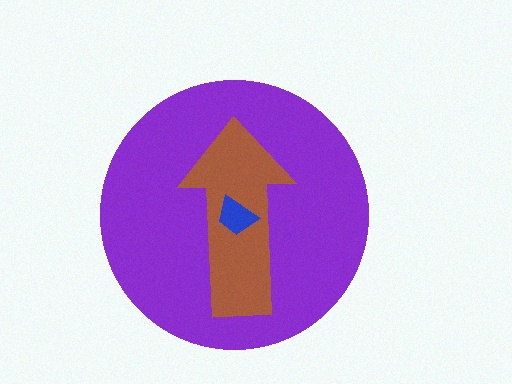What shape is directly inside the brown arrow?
The blue trapezoid.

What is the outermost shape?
The purple circle.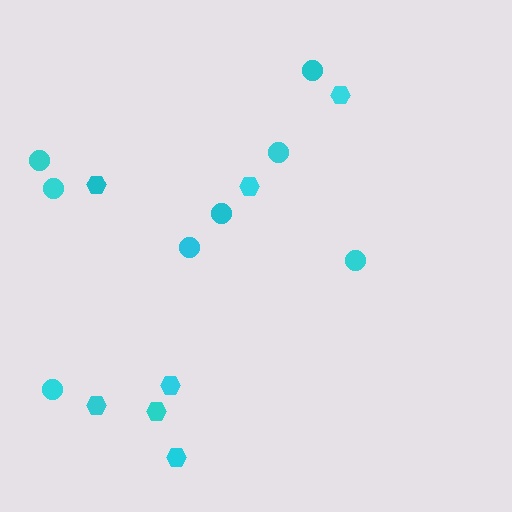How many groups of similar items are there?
There are 2 groups: one group of hexagons (7) and one group of circles (8).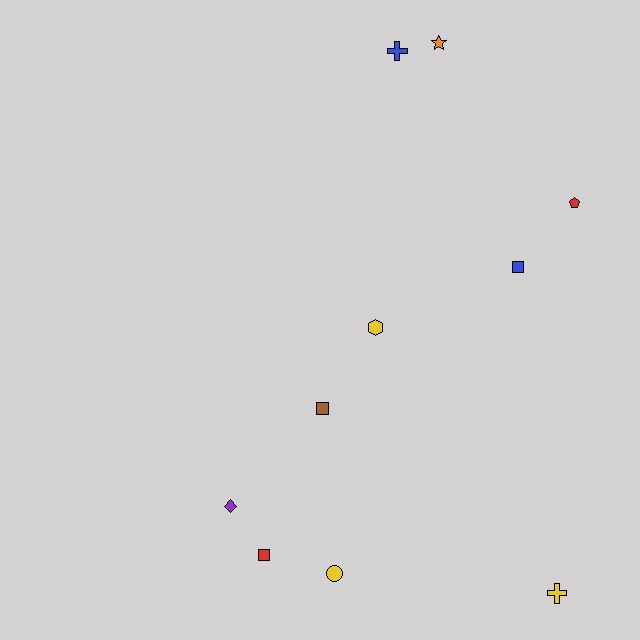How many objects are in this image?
There are 10 objects.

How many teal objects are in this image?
There are no teal objects.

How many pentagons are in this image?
There is 1 pentagon.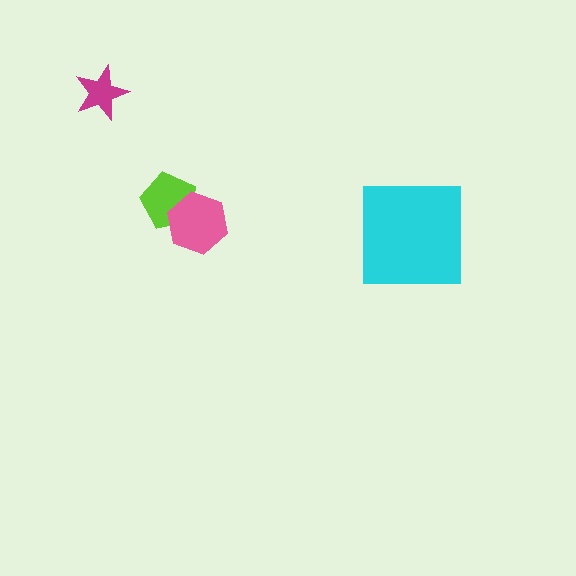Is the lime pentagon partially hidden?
Yes, it is partially covered by another shape.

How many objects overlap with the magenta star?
0 objects overlap with the magenta star.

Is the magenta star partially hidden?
No, no other shape covers it.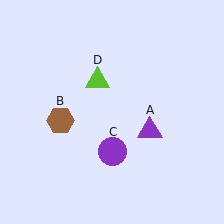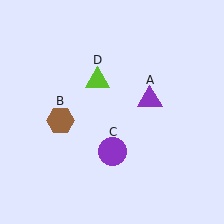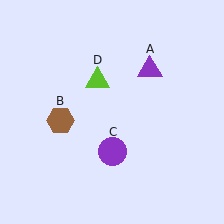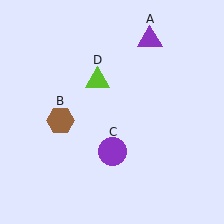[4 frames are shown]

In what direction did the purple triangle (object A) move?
The purple triangle (object A) moved up.